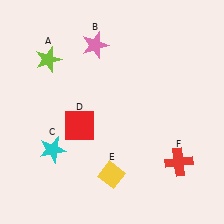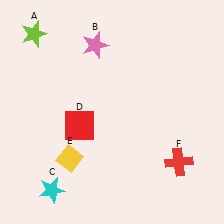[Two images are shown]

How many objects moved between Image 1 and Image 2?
3 objects moved between the two images.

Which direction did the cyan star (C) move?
The cyan star (C) moved down.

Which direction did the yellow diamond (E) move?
The yellow diamond (E) moved left.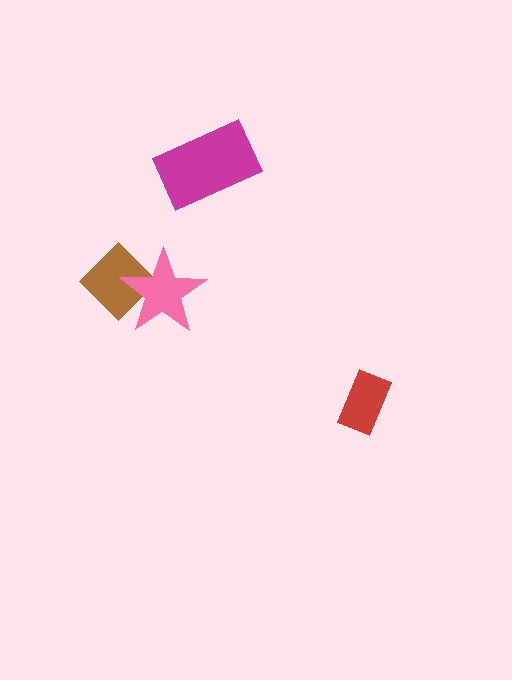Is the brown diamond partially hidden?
Yes, it is partially covered by another shape.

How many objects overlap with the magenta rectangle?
0 objects overlap with the magenta rectangle.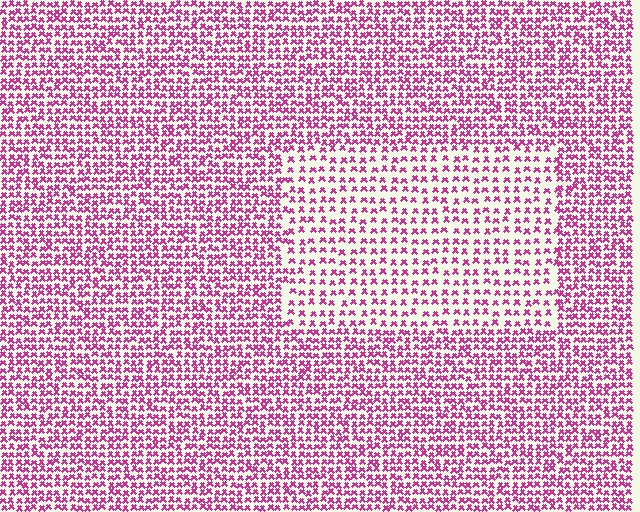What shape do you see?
I see a rectangle.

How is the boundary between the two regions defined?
The boundary is defined by a change in element density (approximately 1.8x ratio). All elements are the same color, size, and shape.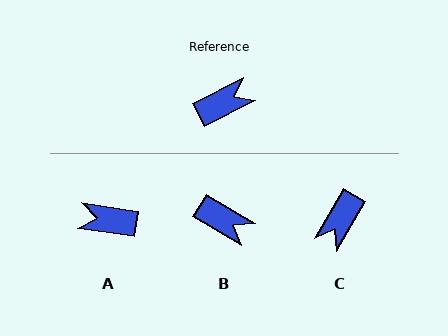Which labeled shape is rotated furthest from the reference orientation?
C, about 147 degrees away.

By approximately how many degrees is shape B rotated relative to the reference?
Approximately 58 degrees clockwise.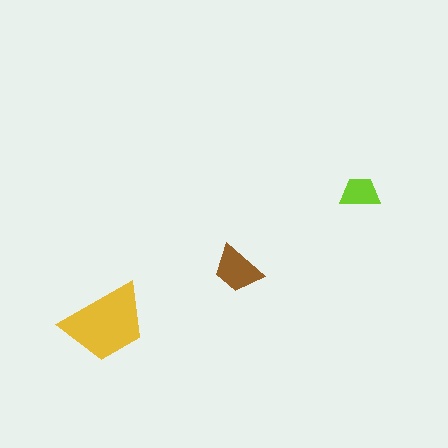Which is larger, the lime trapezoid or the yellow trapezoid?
The yellow one.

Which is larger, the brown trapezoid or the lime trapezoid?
The brown one.